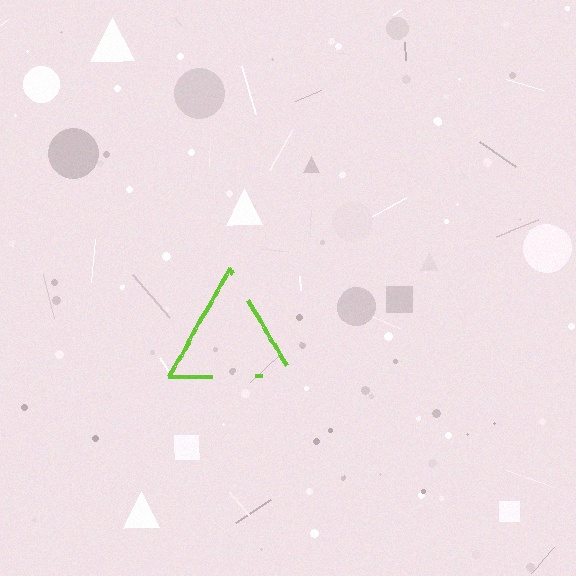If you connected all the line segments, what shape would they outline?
They would outline a triangle.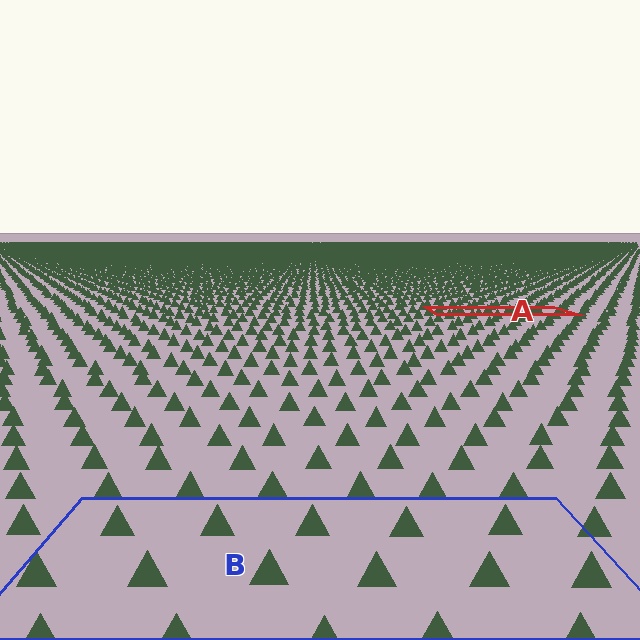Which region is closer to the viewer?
Region B is closer. The texture elements there are larger and more spread out.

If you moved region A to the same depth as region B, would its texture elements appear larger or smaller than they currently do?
They would appear larger. At a closer depth, the same texture elements are projected at a bigger on-screen size.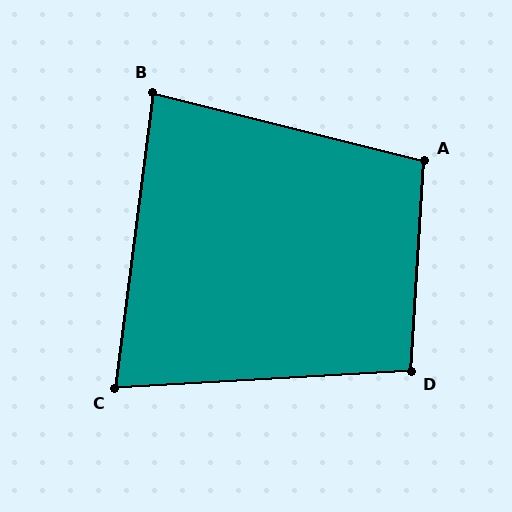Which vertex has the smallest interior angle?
C, at approximately 79 degrees.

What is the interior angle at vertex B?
Approximately 83 degrees (acute).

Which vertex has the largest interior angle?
A, at approximately 101 degrees.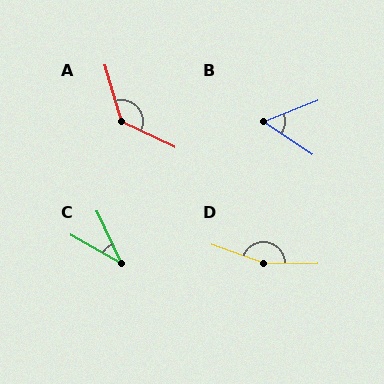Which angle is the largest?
D, at approximately 159 degrees.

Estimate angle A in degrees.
Approximately 132 degrees.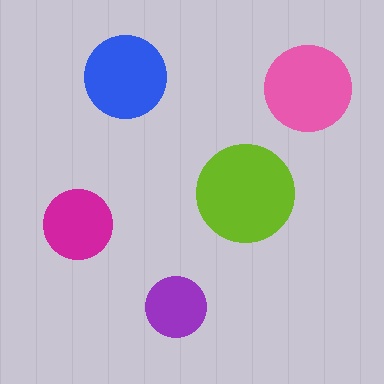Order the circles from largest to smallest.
the lime one, the pink one, the blue one, the magenta one, the purple one.